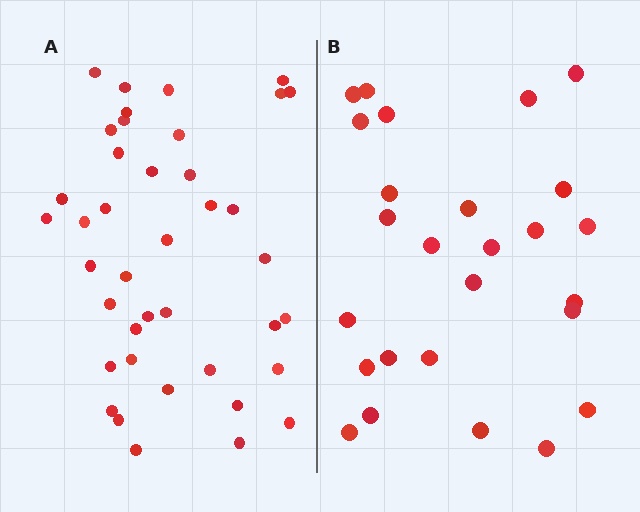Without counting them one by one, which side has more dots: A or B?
Region A (the left region) has more dots.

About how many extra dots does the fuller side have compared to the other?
Region A has approximately 15 more dots than region B.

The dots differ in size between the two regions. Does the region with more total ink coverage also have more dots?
No. Region B has more total ink coverage because its dots are larger, but region A actually contains more individual dots. Total area can be misleading — the number of items is what matters here.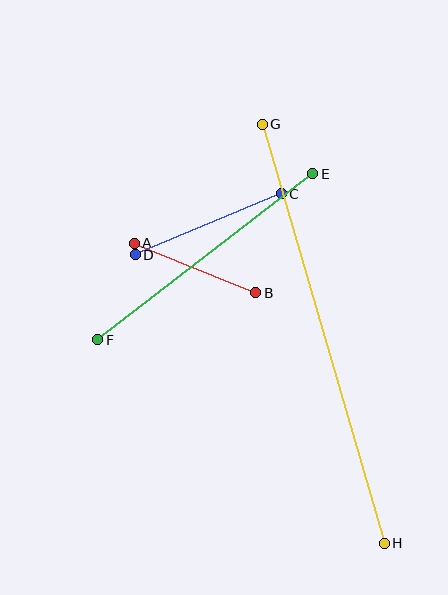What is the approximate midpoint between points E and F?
The midpoint is at approximately (205, 257) pixels.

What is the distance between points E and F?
The distance is approximately 272 pixels.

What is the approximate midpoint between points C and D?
The midpoint is at approximately (208, 224) pixels.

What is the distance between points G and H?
The distance is approximately 436 pixels.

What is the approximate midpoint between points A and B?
The midpoint is at approximately (195, 268) pixels.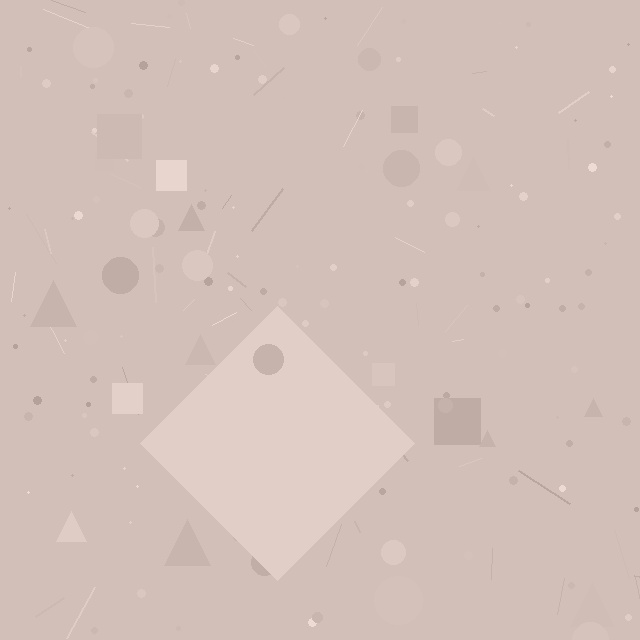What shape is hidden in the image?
A diamond is hidden in the image.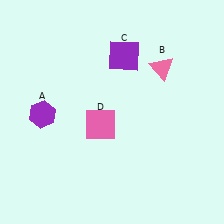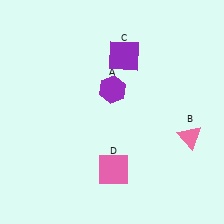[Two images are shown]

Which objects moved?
The objects that moved are: the purple hexagon (A), the pink triangle (B), the pink square (D).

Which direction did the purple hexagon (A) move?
The purple hexagon (A) moved right.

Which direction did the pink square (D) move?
The pink square (D) moved down.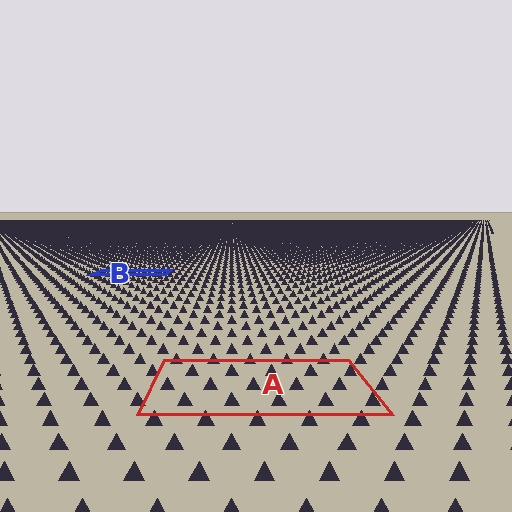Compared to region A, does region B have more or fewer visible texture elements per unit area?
Region B has more texture elements per unit area — they are packed more densely because it is farther away.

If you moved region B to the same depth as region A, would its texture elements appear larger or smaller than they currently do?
They would appear larger. At a closer depth, the same texture elements are projected at a bigger on-screen size.